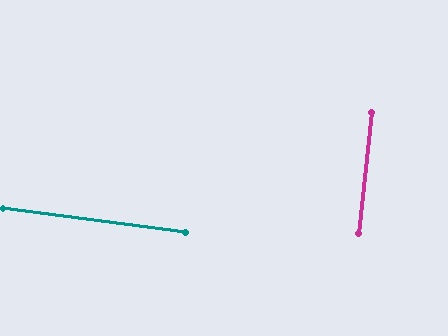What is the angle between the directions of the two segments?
Approximately 89 degrees.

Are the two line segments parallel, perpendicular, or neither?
Perpendicular — they meet at approximately 89°.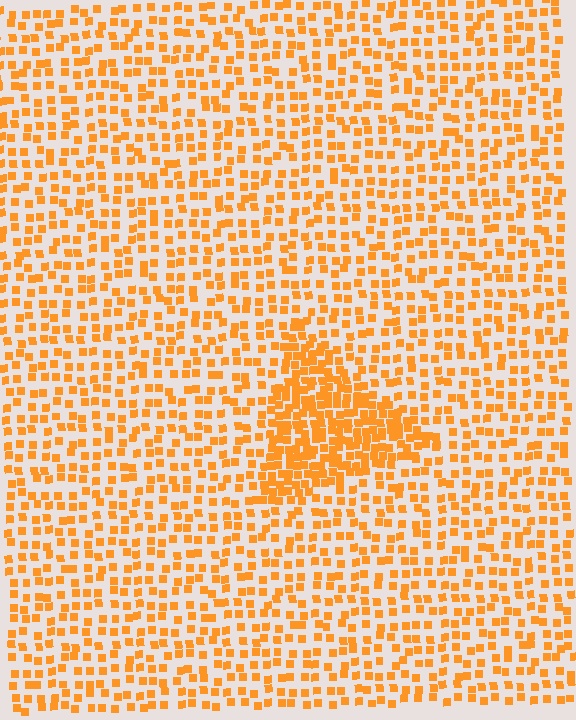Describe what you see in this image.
The image contains small orange elements arranged at two different densities. A triangle-shaped region is visible where the elements are more densely packed than the surrounding area.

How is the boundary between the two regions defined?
The boundary is defined by a change in element density (approximately 2.2x ratio). All elements are the same color, size, and shape.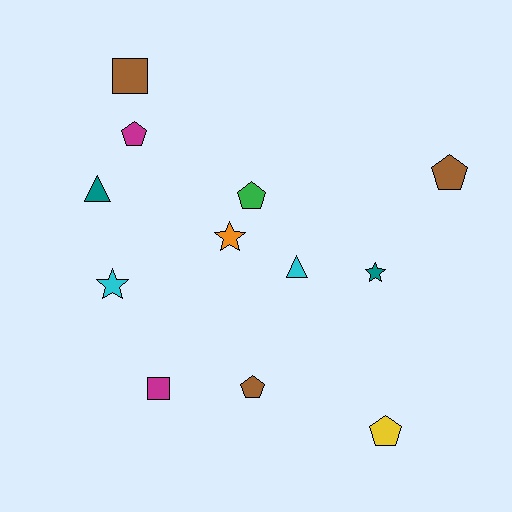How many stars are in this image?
There are 3 stars.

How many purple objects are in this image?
There are no purple objects.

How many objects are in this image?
There are 12 objects.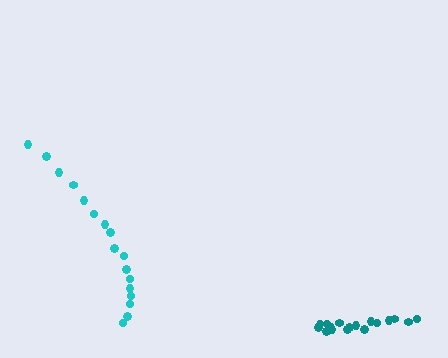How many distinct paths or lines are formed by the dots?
There are 2 distinct paths.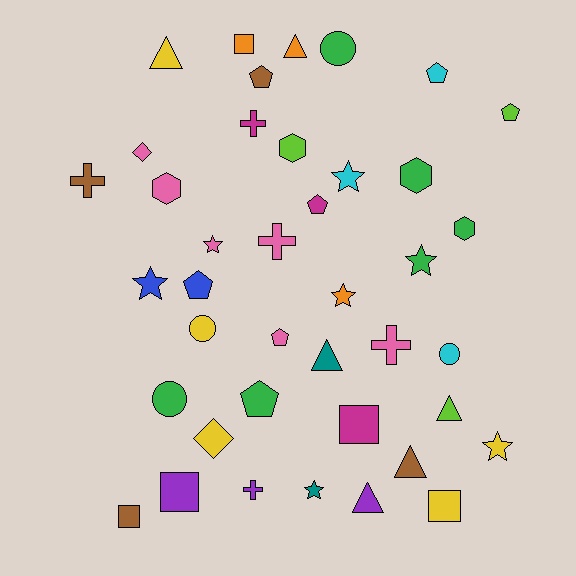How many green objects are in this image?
There are 6 green objects.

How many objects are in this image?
There are 40 objects.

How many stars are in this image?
There are 7 stars.